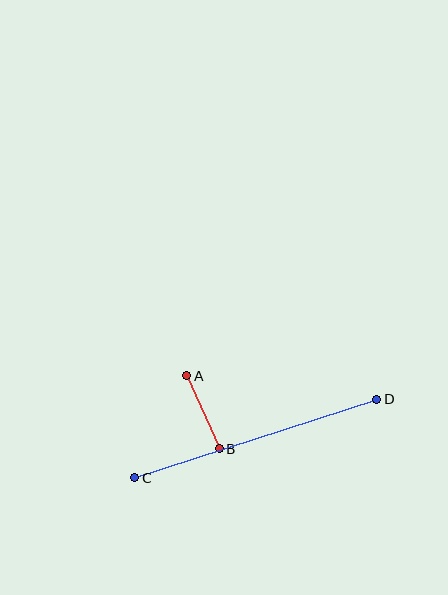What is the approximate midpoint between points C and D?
The midpoint is at approximately (256, 438) pixels.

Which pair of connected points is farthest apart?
Points C and D are farthest apart.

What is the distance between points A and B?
The distance is approximately 80 pixels.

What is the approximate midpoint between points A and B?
The midpoint is at approximately (203, 412) pixels.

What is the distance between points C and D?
The distance is approximately 254 pixels.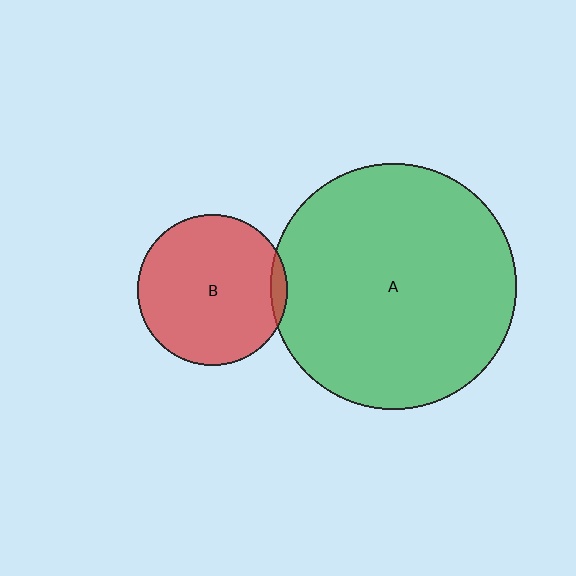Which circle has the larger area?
Circle A (green).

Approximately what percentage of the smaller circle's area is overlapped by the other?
Approximately 5%.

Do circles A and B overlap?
Yes.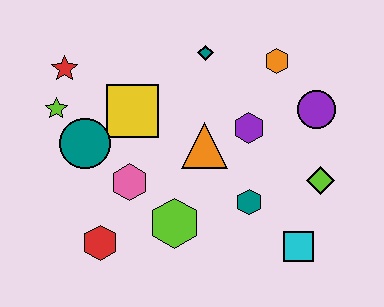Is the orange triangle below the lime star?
Yes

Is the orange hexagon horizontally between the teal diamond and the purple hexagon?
No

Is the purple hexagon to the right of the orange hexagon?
No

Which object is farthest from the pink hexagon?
The purple circle is farthest from the pink hexagon.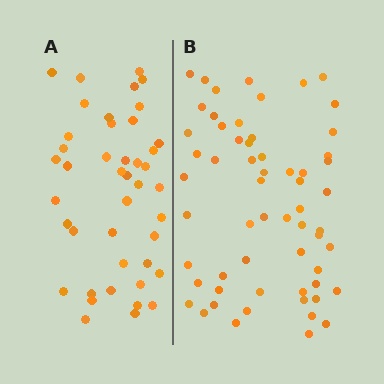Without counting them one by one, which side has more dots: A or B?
Region B (the right region) has more dots.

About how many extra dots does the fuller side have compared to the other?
Region B has approximately 15 more dots than region A.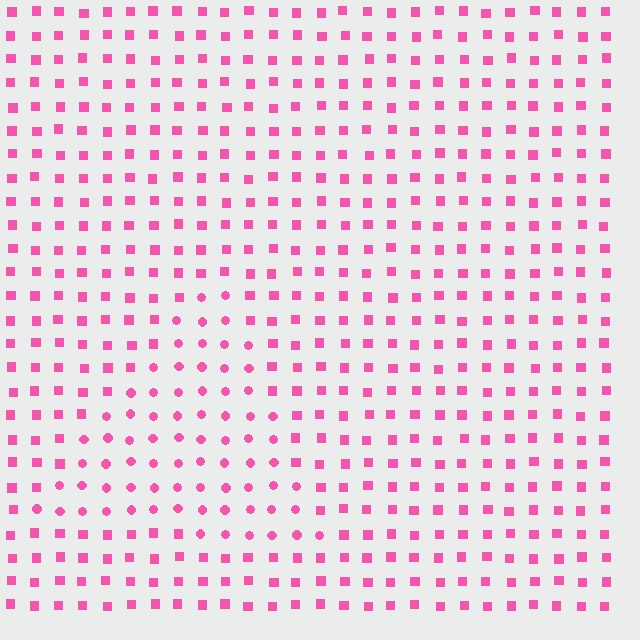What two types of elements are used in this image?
The image uses circles inside the triangle region and squares outside it.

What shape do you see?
I see a triangle.